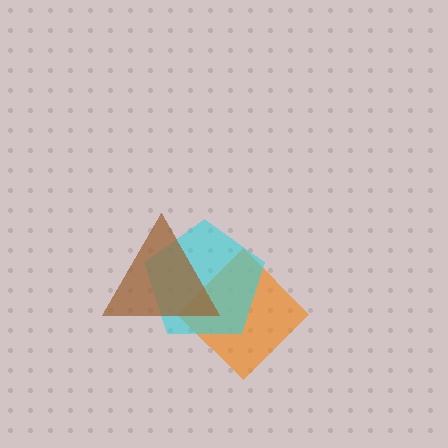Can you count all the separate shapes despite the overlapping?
Yes, there are 3 separate shapes.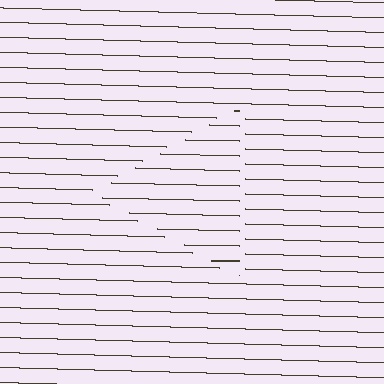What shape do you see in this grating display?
An illusory triangle. The interior of the shape contains the same grating, shifted by half a period — the contour is defined by the phase discontinuity where line-ends from the inner and outer gratings abut.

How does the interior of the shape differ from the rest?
The interior of the shape contains the same grating, shifted by half a period — the contour is defined by the phase discontinuity where line-ends from the inner and outer gratings abut.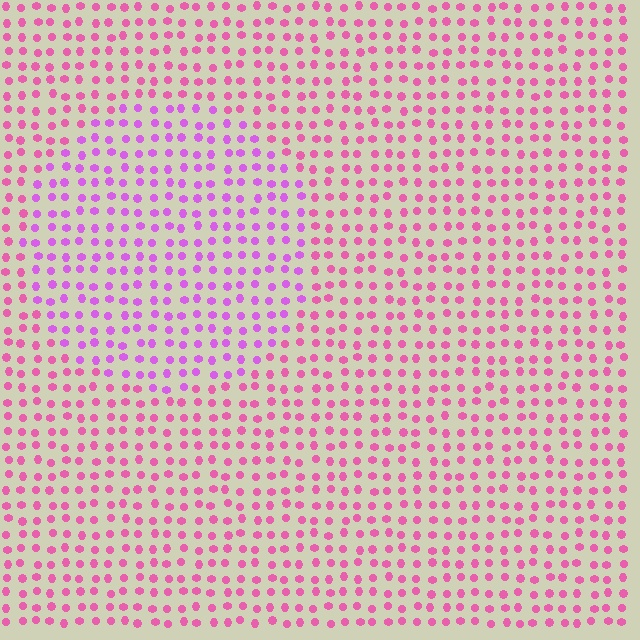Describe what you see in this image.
The image is filled with small pink elements in a uniform arrangement. A circle-shaped region is visible where the elements are tinted to a slightly different hue, forming a subtle color boundary.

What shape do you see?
I see a circle.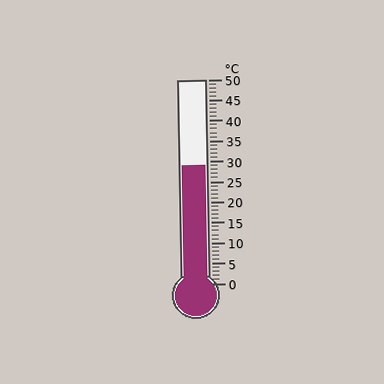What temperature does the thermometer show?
The thermometer shows approximately 29°C.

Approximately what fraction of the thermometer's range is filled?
The thermometer is filled to approximately 60% of its range.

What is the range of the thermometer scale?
The thermometer scale ranges from 0°C to 50°C.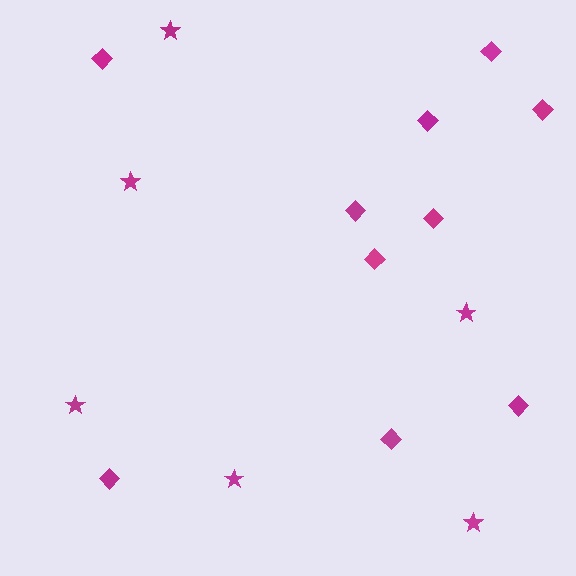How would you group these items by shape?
There are 2 groups: one group of stars (6) and one group of diamonds (10).